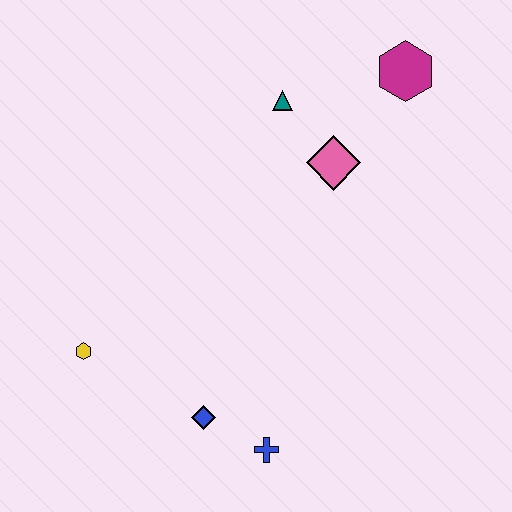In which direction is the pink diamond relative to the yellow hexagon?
The pink diamond is to the right of the yellow hexagon.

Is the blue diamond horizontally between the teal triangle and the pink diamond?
No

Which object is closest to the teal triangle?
The pink diamond is closest to the teal triangle.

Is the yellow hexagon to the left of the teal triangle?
Yes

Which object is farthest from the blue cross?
The magenta hexagon is farthest from the blue cross.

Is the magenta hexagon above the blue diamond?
Yes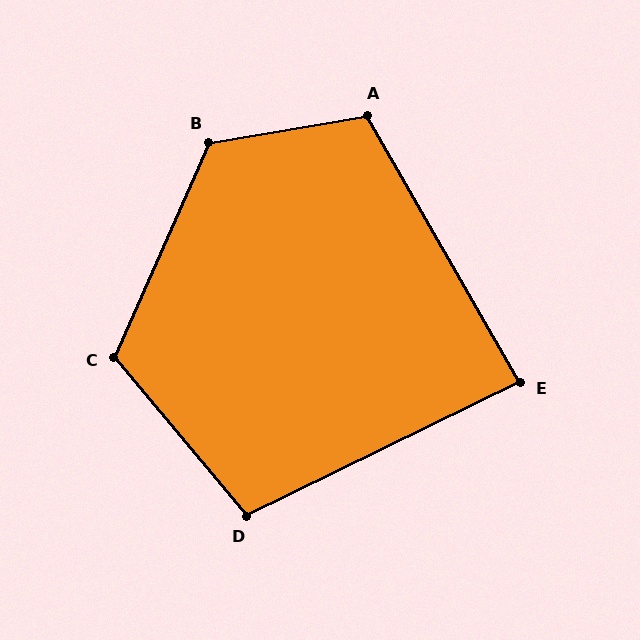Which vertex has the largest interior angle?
B, at approximately 123 degrees.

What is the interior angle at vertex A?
Approximately 110 degrees (obtuse).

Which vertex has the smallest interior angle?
E, at approximately 86 degrees.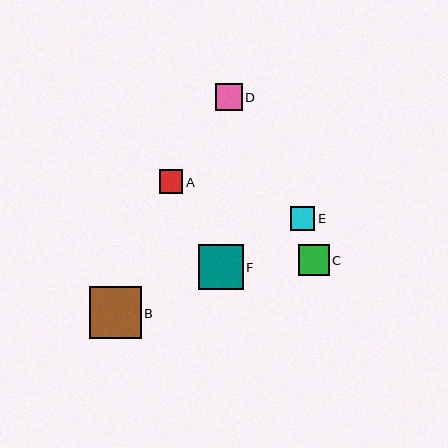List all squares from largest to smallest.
From largest to smallest: B, F, C, D, E, A.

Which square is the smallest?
Square A is the smallest with a size of approximately 24 pixels.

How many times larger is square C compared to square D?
Square C is approximately 1.1 times the size of square D.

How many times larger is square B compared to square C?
Square B is approximately 1.7 times the size of square C.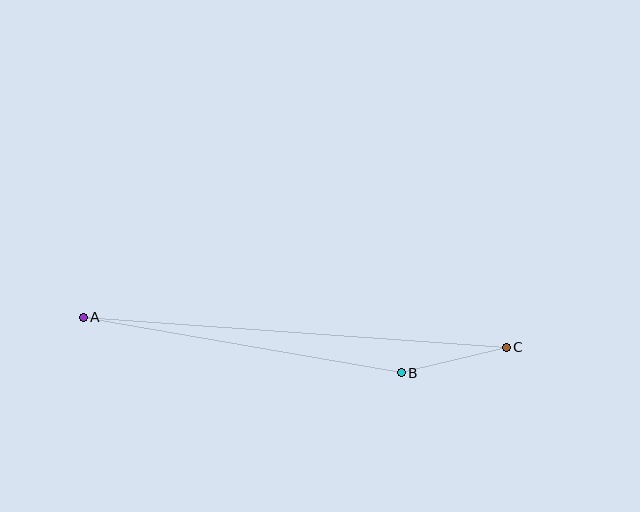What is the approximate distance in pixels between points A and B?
The distance between A and B is approximately 323 pixels.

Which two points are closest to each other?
Points B and C are closest to each other.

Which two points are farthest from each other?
Points A and C are farthest from each other.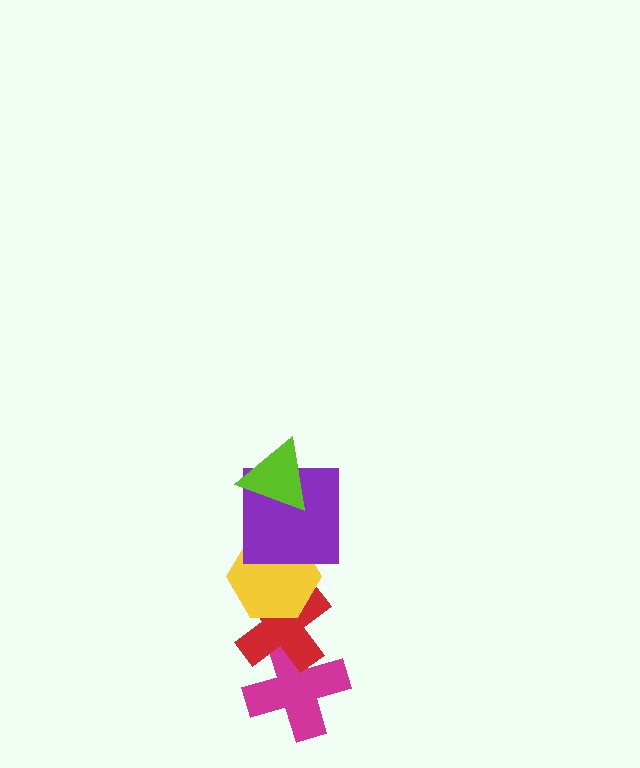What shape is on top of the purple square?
The lime triangle is on top of the purple square.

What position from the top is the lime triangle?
The lime triangle is 1st from the top.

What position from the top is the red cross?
The red cross is 4th from the top.